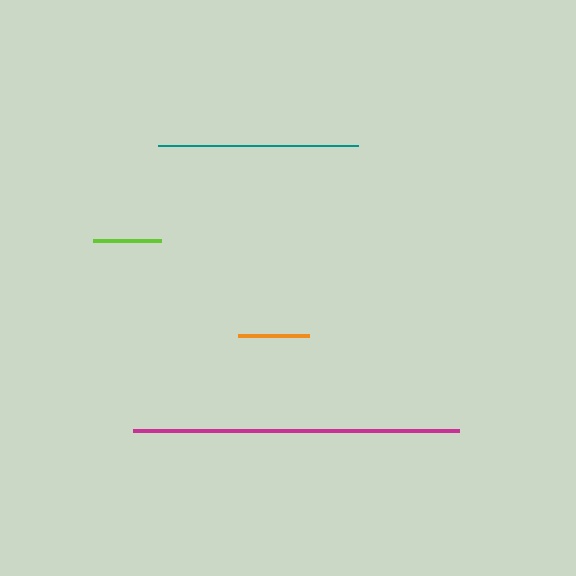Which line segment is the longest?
The magenta line is the longest at approximately 326 pixels.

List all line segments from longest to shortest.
From longest to shortest: magenta, teal, orange, lime.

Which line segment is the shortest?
The lime line is the shortest at approximately 67 pixels.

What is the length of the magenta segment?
The magenta segment is approximately 326 pixels long.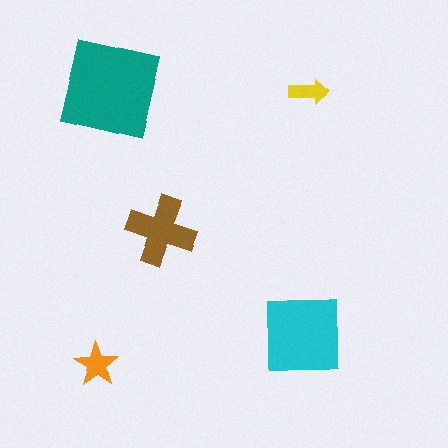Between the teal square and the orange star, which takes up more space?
The teal square.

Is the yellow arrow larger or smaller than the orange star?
Smaller.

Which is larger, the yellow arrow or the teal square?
The teal square.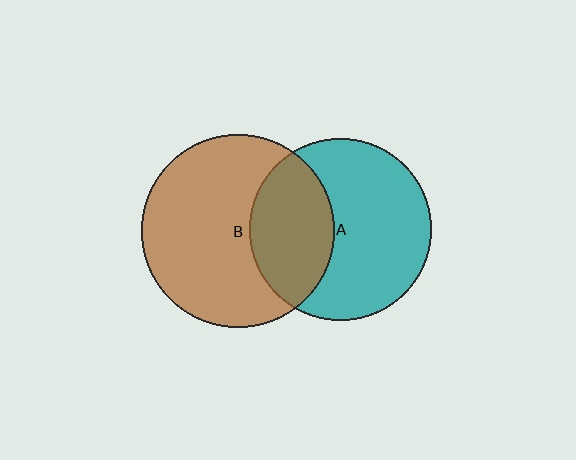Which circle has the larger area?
Circle B (brown).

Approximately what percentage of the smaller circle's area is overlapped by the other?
Approximately 35%.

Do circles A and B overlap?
Yes.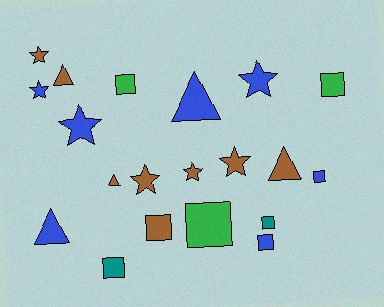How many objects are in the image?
There are 20 objects.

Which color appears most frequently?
Brown, with 8 objects.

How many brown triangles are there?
There are 3 brown triangles.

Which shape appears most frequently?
Square, with 8 objects.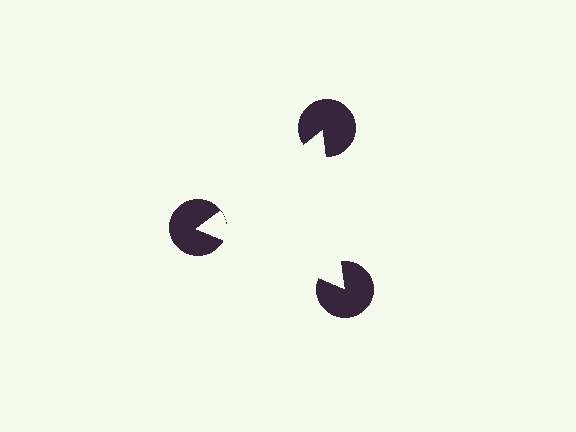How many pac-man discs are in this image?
There are 3 — one at each vertex of the illusory triangle.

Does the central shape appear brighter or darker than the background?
It typically appears slightly brighter than the background, even though no actual brightness change is drawn.